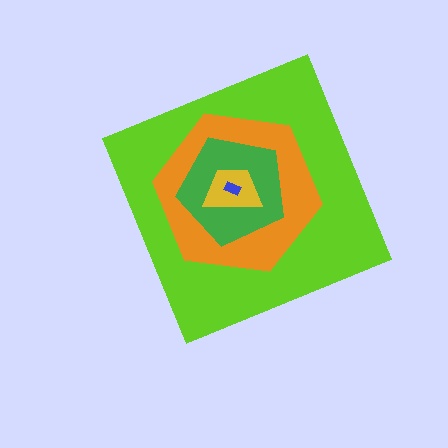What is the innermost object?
The blue rectangle.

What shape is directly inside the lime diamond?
The orange hexagon.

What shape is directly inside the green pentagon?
The yellow trapezoid.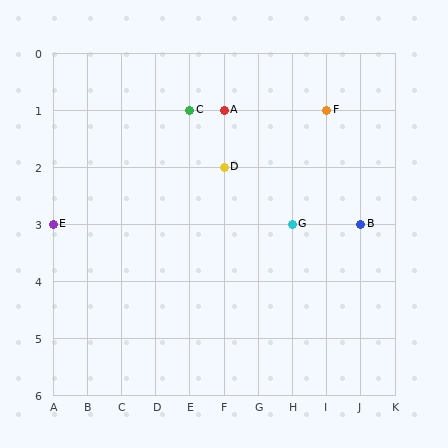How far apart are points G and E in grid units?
Points G and E are 7 columns apart.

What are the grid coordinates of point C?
Point C is at grid coordinates (E, 1).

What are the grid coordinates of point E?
Point E is at grid coordinates (A, 3).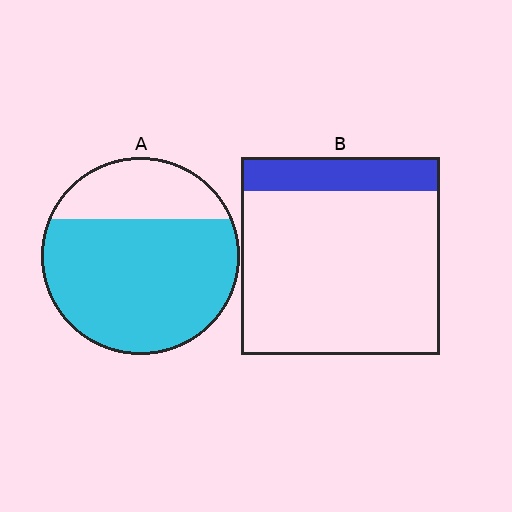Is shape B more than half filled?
No.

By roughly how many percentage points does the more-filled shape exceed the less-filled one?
By roughly 55 percentage points (A over B).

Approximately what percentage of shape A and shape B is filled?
A is approximately 75% and B is approximately 15%.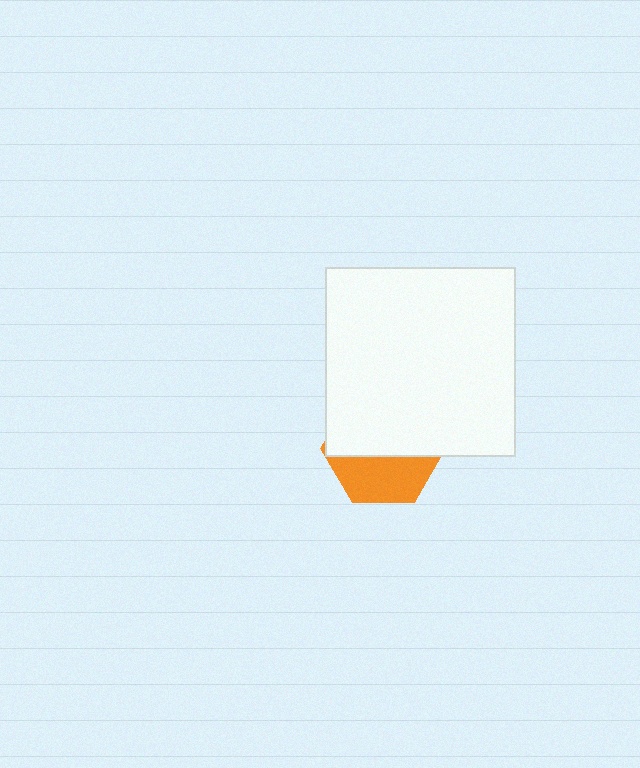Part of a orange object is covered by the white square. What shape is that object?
It is a hexagon.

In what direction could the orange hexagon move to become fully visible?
The orange hexagon could move down. That would shift it out from behind the white square entirely.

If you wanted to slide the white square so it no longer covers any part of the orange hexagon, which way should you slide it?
Slide it up — that is the most direct way to separate the two shapes.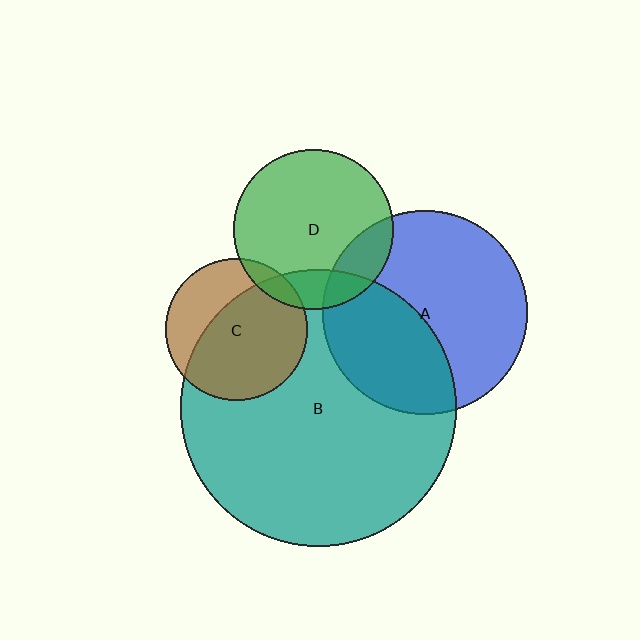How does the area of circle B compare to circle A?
Approximately 1.8 times.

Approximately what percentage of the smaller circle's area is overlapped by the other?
Approximately 65%.